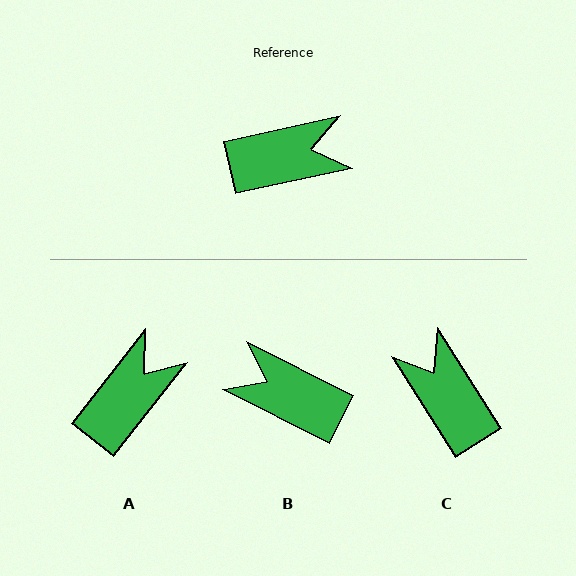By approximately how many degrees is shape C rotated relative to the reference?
Approximately 110 degrees counter-clockwise.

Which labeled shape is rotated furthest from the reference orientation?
B, about 141 degrees away.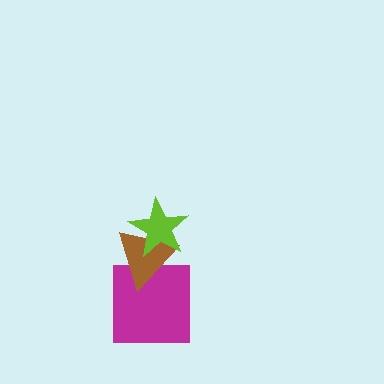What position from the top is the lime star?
The lime star is 1st from the top.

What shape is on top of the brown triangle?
The lime star is on top of the brown triangle.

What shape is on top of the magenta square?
The brown triangle is on top of the magenta square.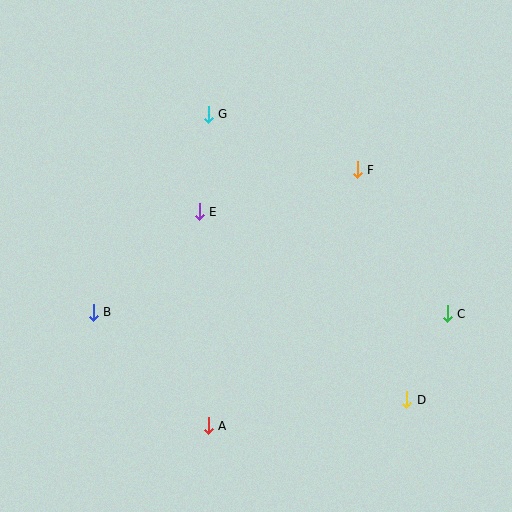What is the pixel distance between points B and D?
The distance between B and D is 326 pixels.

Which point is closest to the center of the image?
Point E at (199, 212) is closest to the center.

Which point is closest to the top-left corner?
Point G is closest to the top-left corner.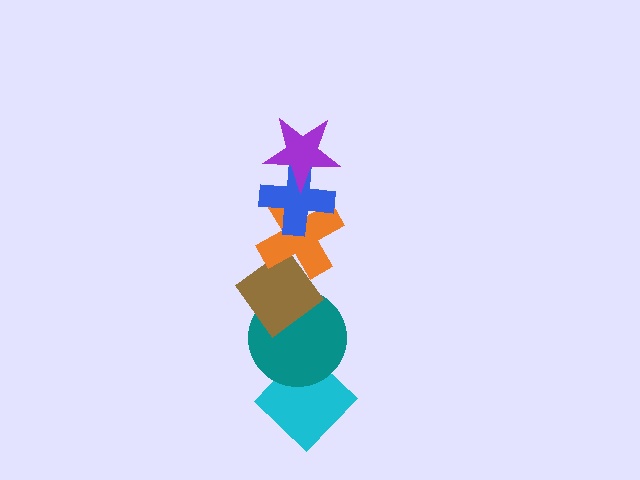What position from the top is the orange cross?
The orange cross is 3rd from the top.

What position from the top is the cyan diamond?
The cyan diamond is 6th from the top.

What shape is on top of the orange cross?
The blue cross is on top of the orange cross.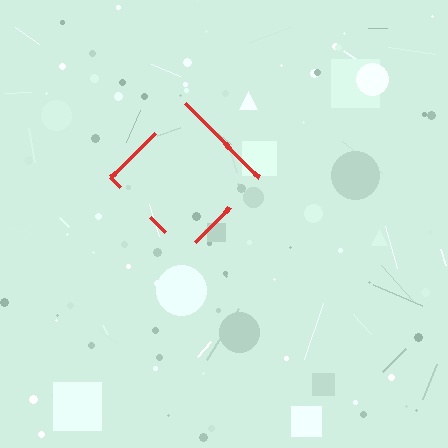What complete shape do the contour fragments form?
The contour fragments form a diamond.